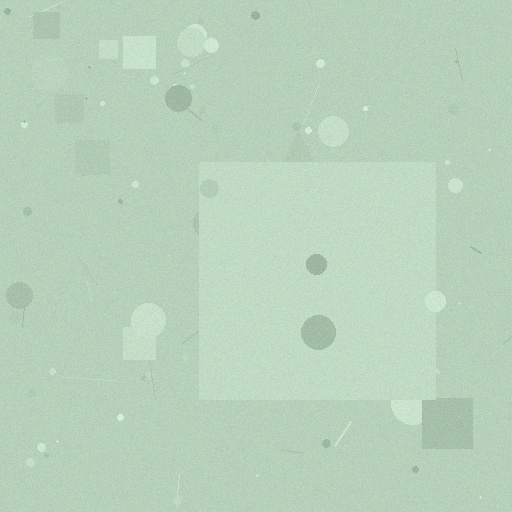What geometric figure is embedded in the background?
A square is embedded in the background.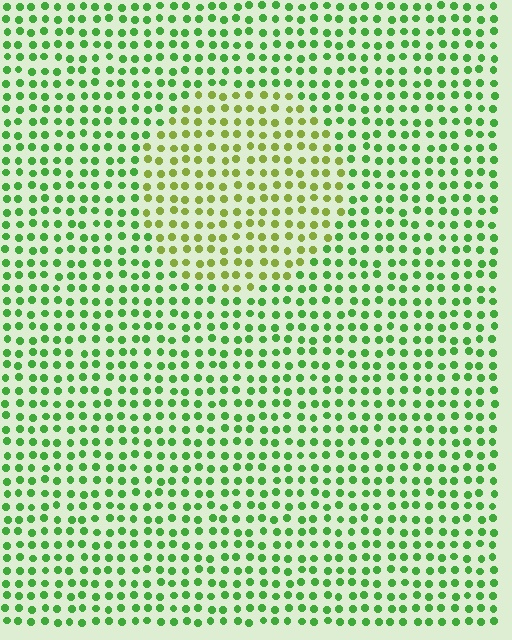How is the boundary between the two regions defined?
The boundary is defined purely by a slight shift in hue (about 38 degrees). Spacing, size, and orientation are identical on both sides.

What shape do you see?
I see a circle.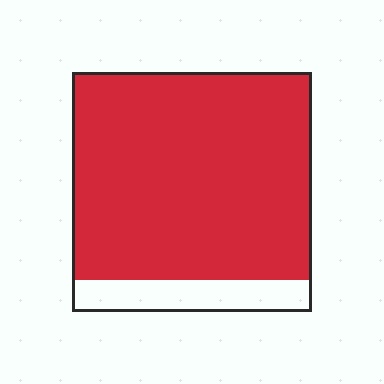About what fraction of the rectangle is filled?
About seven eighths (7/8).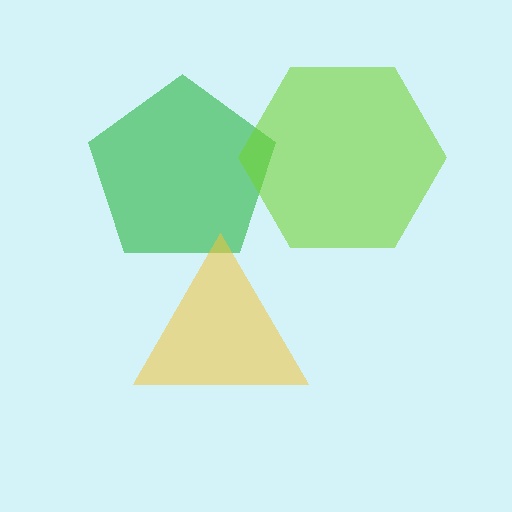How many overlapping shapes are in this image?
There are 3 overlapping shapes in the image.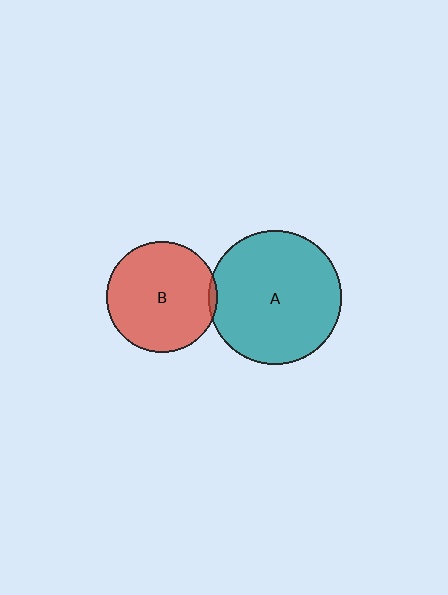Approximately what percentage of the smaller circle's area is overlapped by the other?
Approximately 5%.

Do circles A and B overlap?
Yes.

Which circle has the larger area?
Circle A (teal).